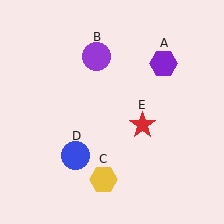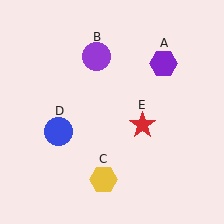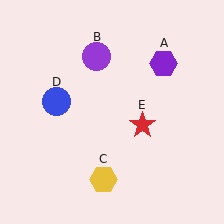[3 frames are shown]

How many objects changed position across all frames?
1 object changed position: blue circle (object D).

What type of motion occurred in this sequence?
The blue circle (object D) rotated clockwise around the center of the scene.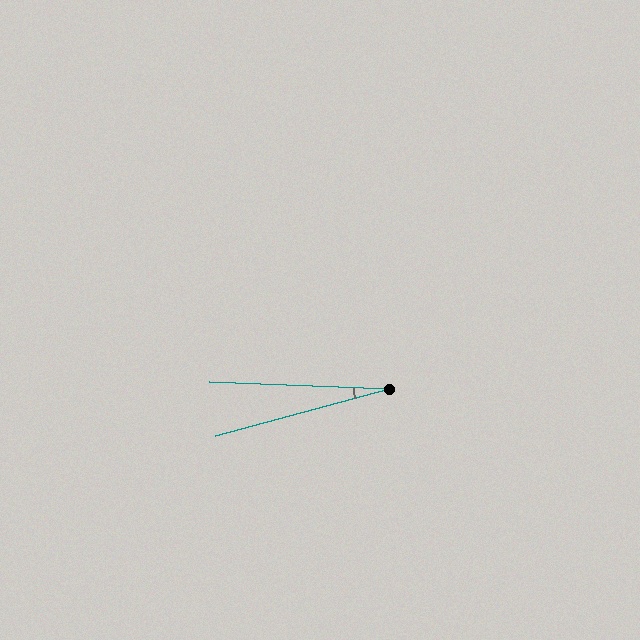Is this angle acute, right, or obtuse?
It is acute.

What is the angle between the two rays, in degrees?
Approximately 17 degrees.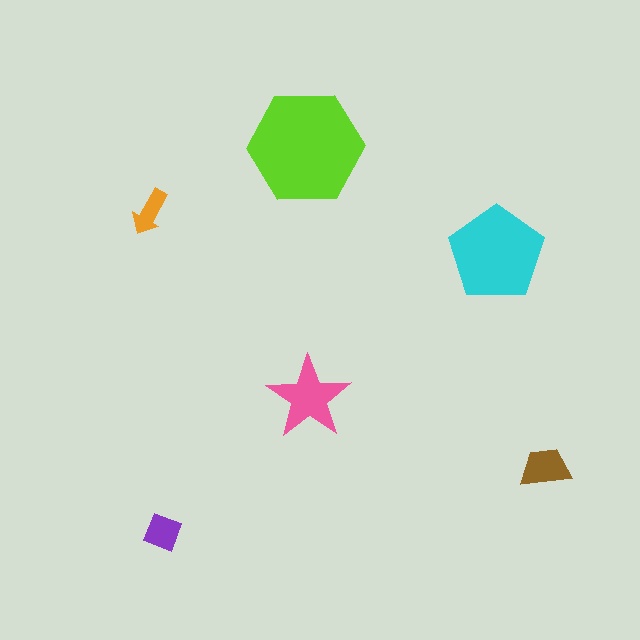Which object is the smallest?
The orange arrow.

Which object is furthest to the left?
The orange arrow is leftmost.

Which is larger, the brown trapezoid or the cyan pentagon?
The cyan pentagon.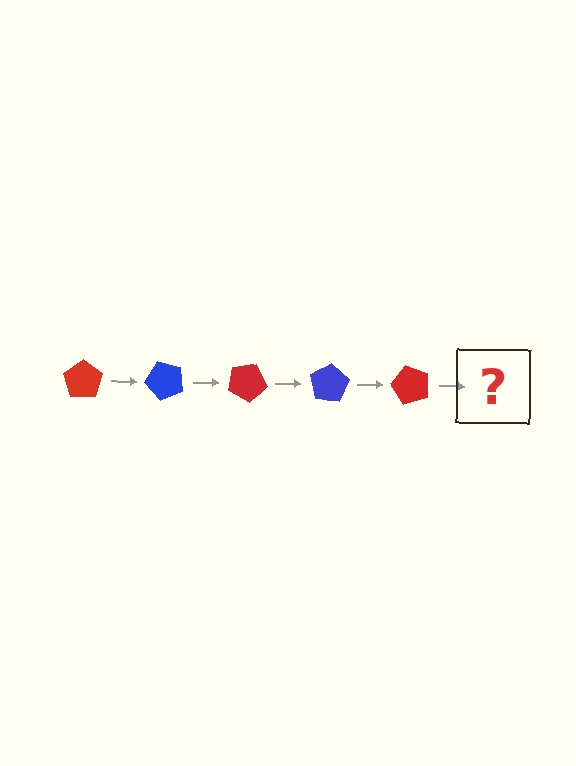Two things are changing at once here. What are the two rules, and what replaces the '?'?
The two rules are that it rotates 50 degrees each step and the color cycles through red and blue. The '?' should be a blue pentagon, rotated 250 degrees from the start.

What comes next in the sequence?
The next element should be a blue pentagon, rotated 250 degrees from the start.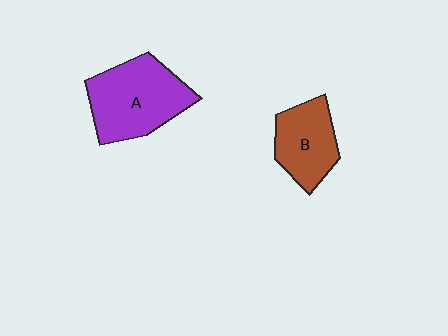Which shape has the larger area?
Shape A (purple).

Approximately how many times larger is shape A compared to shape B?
Approximately 1.5 times.